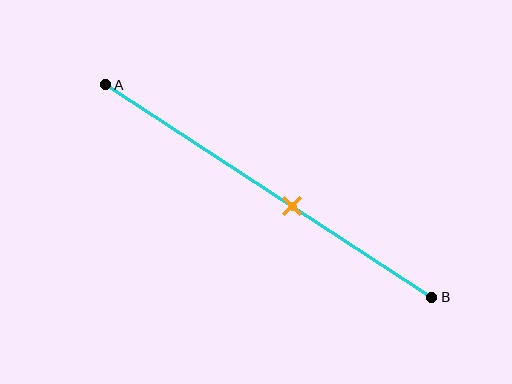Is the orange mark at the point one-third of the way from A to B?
No, the mark is at about 55% from A, not at the 33% one-third point.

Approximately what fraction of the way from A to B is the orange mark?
The orange mark is approximately 55% of the way from A to B.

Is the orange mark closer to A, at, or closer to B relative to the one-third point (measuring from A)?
The orange mark is closer to point B than the one-third point of segment AB.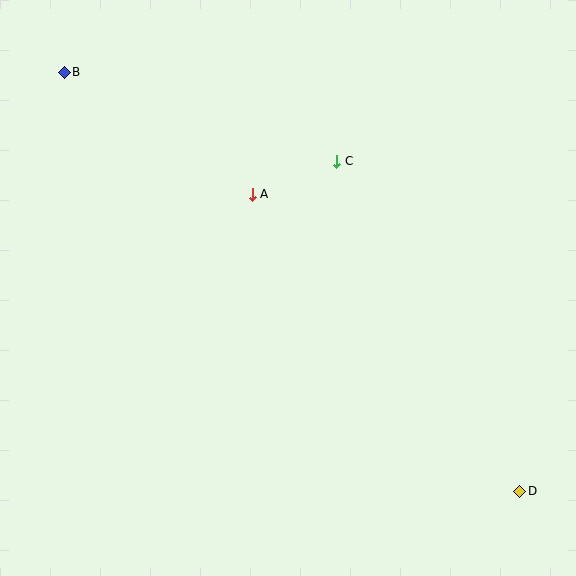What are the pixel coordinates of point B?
Point B is at (64, 72).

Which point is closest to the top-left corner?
Point B is closest to the top-left corner.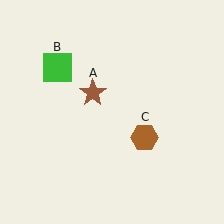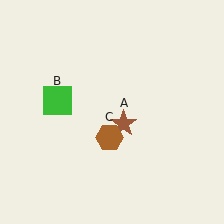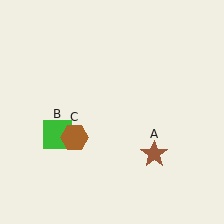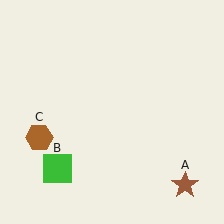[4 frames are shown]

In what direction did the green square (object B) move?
The green square (object B) moved down.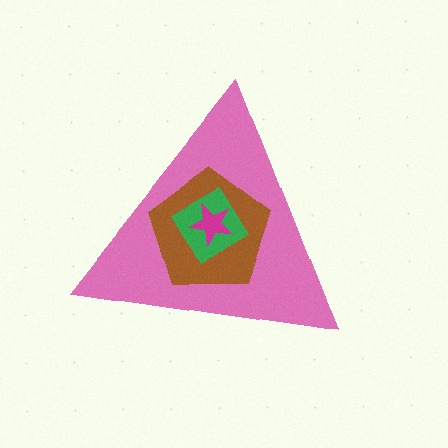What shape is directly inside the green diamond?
The magenta star.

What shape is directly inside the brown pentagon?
The green diamond.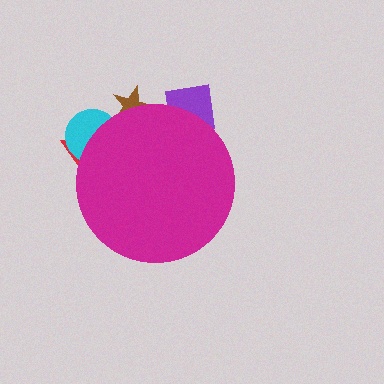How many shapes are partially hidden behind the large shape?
4 shapes are partially hidden.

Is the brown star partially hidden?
Yes, the brown star is partially hidden behind the magenta circle.